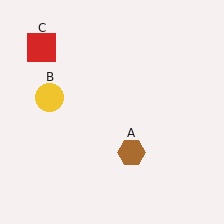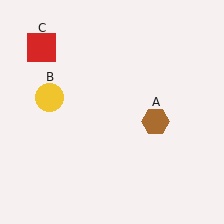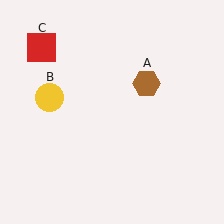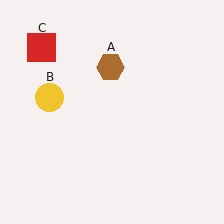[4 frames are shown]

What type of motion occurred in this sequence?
The brown hexagon (object A) rotated counterclockwise around the center of the scene.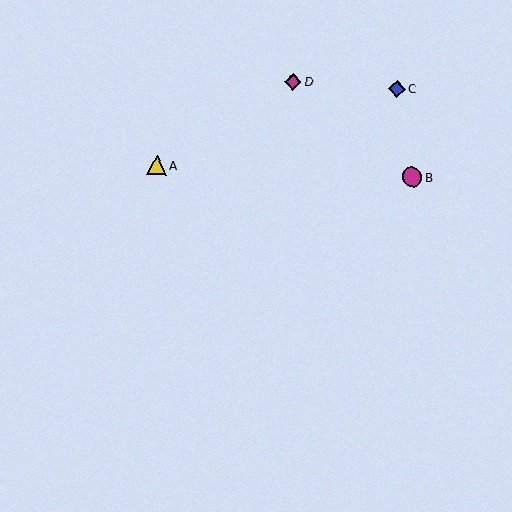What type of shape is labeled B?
Shape B is a magenta circle.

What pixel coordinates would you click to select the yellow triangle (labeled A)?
Click at (157, 165) to select the yellow triangle A.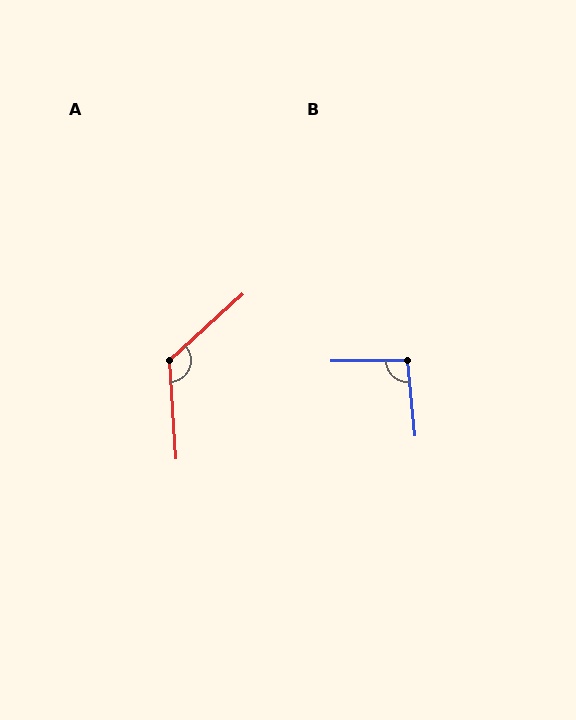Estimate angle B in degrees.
Approximately 95 degrees.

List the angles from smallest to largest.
B (95°), A (128°).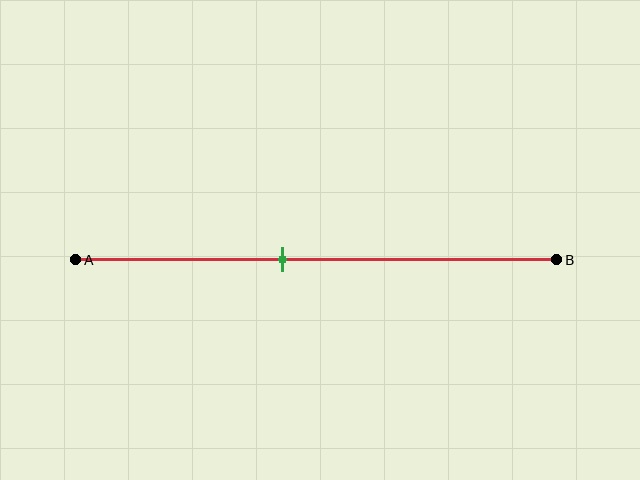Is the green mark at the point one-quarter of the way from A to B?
No, the mark is at about 45% from A, not at the 25% one-quarter point.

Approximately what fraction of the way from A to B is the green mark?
The green mark is approximately 45% of the way from A to B.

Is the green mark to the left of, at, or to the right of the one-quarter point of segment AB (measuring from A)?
The green mark is to the right of the one-quarter point of segment AB.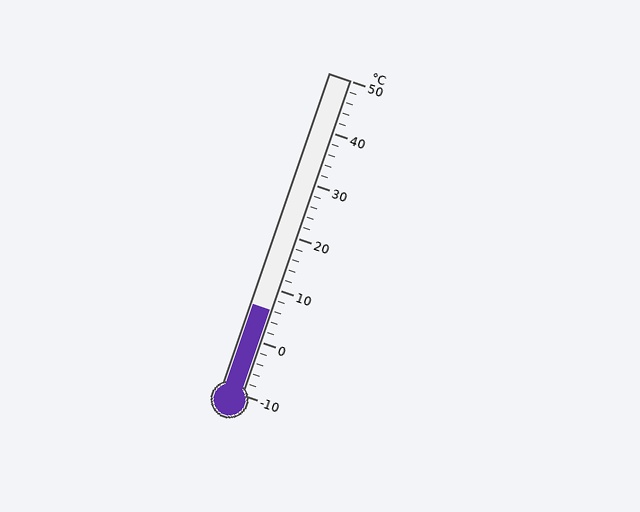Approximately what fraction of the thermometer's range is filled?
The thermometer is filled to approximately 25% of its range.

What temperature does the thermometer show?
The thermometer shows approximately 6°C.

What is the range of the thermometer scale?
The thermometer scale ranges from -10°C to 50°C.